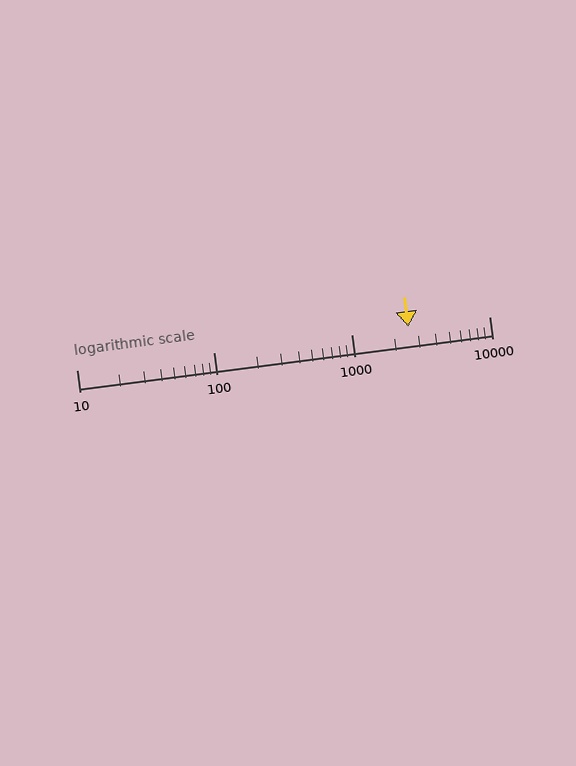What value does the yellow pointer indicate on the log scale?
The pointer indicates approximately 2600.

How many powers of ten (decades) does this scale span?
The scale spans 3 decades, from 10 to 10000.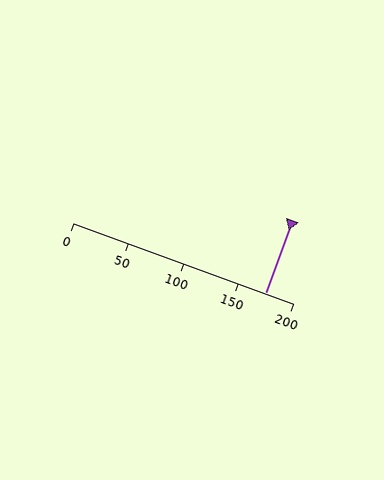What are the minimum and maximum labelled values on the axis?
The axis runs from 0 to 200.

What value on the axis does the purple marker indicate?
The marker indicates approximately 175.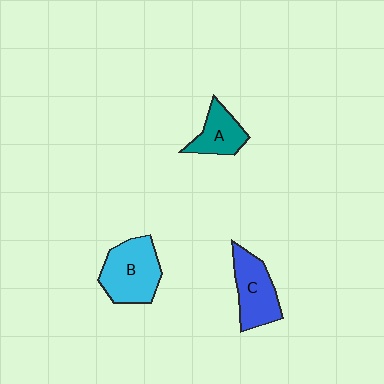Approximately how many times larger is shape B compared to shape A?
Approximately 1.6 times.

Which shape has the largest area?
Shape B (cyan).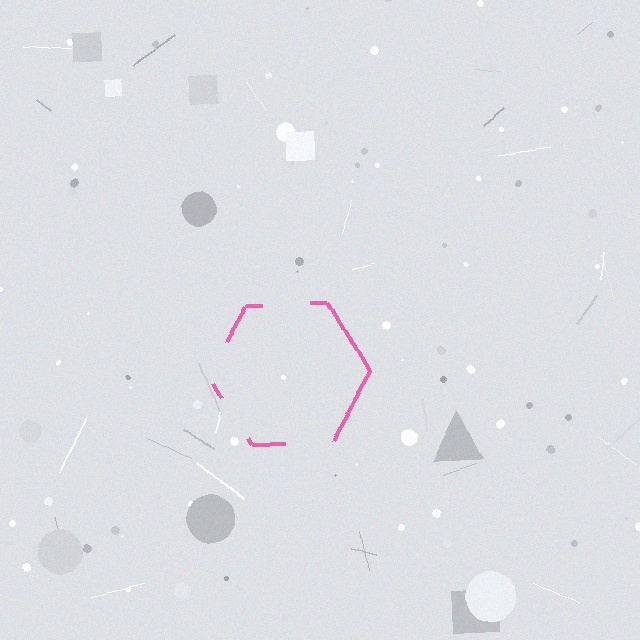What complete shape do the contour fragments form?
The contour fragments form a hexagon.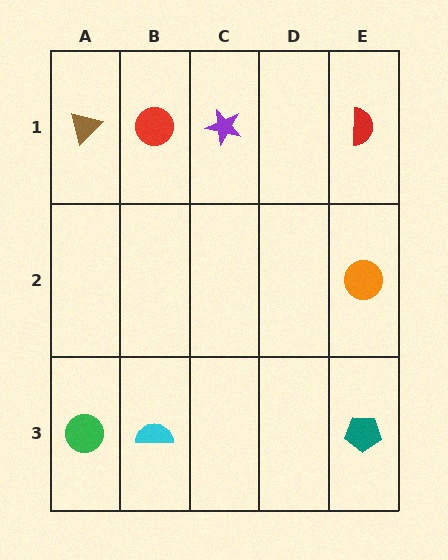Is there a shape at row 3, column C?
No, that cell is empty.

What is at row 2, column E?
An orange circle.